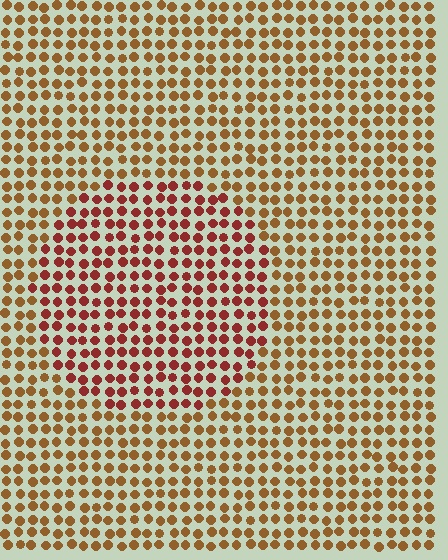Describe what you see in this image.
The image is filled with small brown elements in a uniform arrangement. A circle-shaped region is visible where the elements are tinted to a slightly different hue, forming a subtle color boundary.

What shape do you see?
I see a circle.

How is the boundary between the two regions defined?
The boundary is defined purely by a slight shift in hue (about 31 degrees). Spacing, size, and orientation are identical on both sides.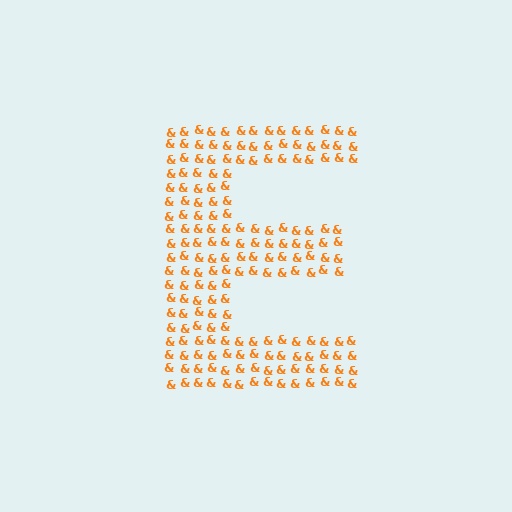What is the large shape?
The large shape is the letter E.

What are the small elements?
The small elements are ampersands.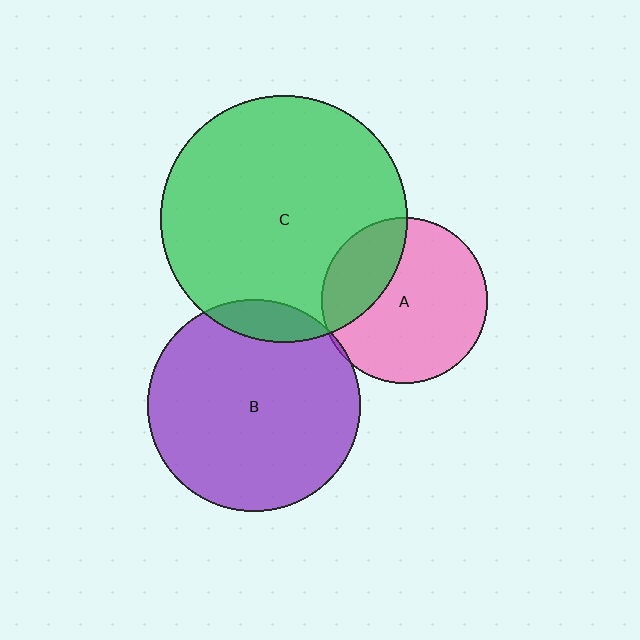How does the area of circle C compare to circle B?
Approximately 1.3 times.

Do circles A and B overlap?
Yes.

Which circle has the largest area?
Circle C (green).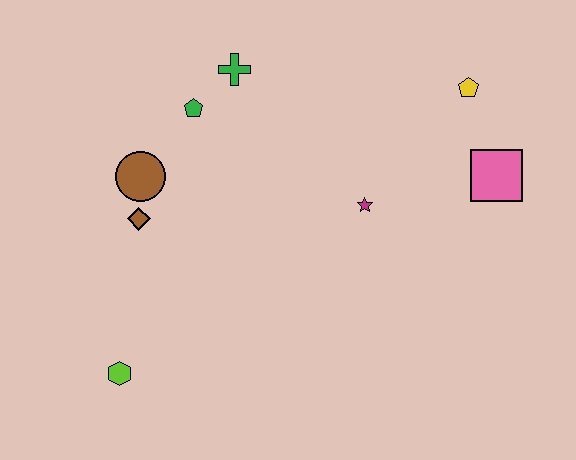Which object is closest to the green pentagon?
The green cross is closest to the green pentagon.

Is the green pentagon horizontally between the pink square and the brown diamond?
Yes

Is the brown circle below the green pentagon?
Yes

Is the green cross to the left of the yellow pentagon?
Yes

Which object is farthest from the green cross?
The lime hexagon is farthest from the green cross.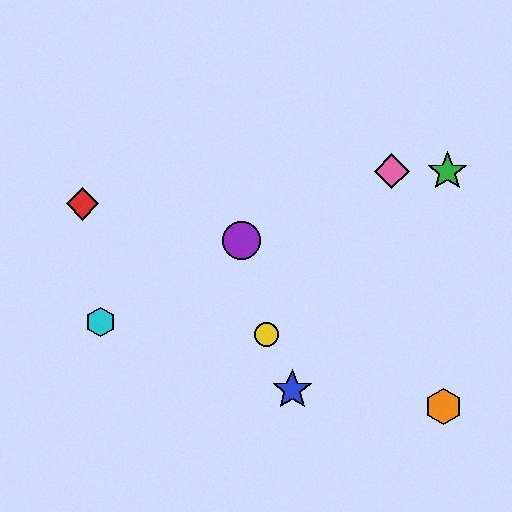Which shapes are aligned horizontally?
The green star, the pink diamond are aligned horizontally.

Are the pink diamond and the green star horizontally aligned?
Yes, both are at y≈171.